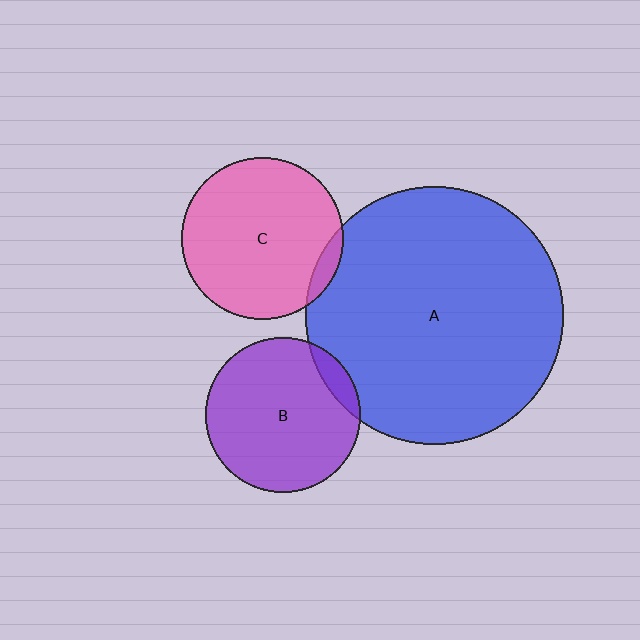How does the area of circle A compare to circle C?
Approximately 2.5 times.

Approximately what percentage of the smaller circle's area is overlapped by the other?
Approximately 5%.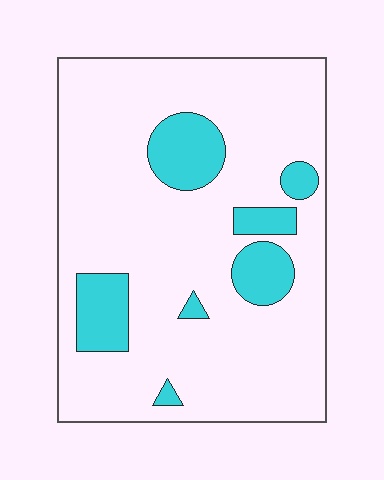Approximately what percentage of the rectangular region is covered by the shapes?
Approximately 15%.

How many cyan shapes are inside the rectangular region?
7.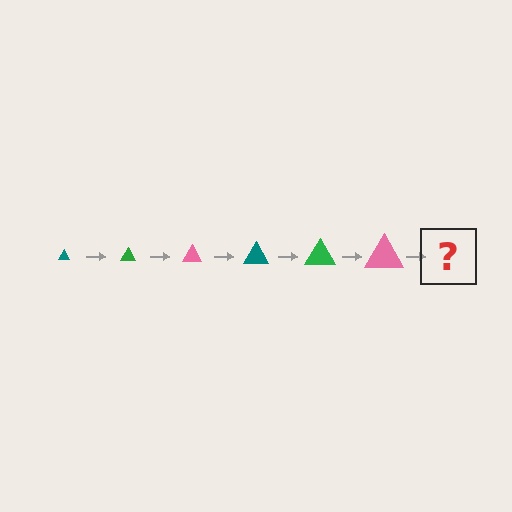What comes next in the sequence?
The next element should be a teal triangle, larger than the previous one.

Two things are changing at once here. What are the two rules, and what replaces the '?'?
The two rules are that the triangle grows larger each step and the color cycles through teal, green, and pink. The '?' should be a teal triangle, larger than the previous one.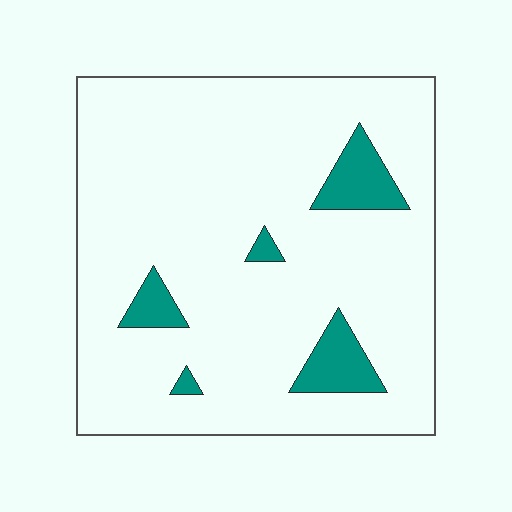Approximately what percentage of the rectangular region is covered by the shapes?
Approximately 10%.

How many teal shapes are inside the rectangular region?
5.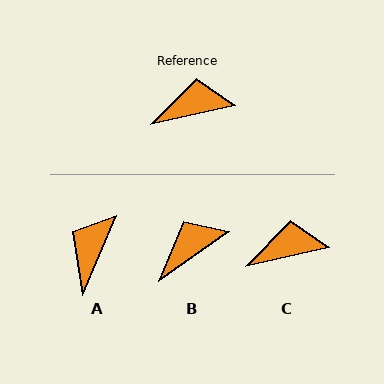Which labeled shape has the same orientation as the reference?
C.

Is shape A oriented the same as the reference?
No, it is off by about 54 degrees.